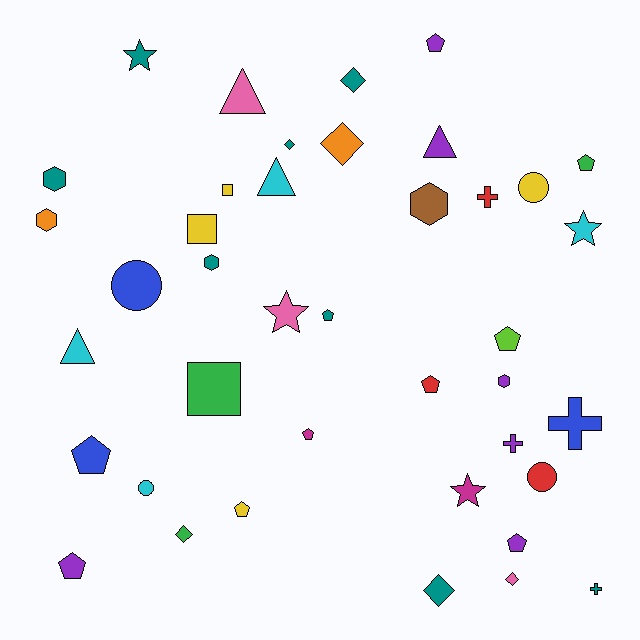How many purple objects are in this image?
There are 6 purple objects.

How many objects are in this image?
There are 40 objects.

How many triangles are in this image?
There are 4 triangles.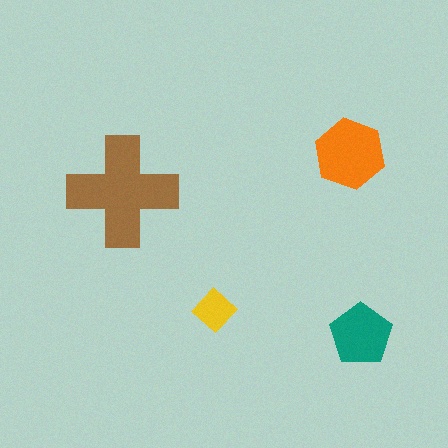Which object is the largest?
The brown cross.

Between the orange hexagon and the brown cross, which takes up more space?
The brown cross.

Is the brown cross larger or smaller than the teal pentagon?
Larger.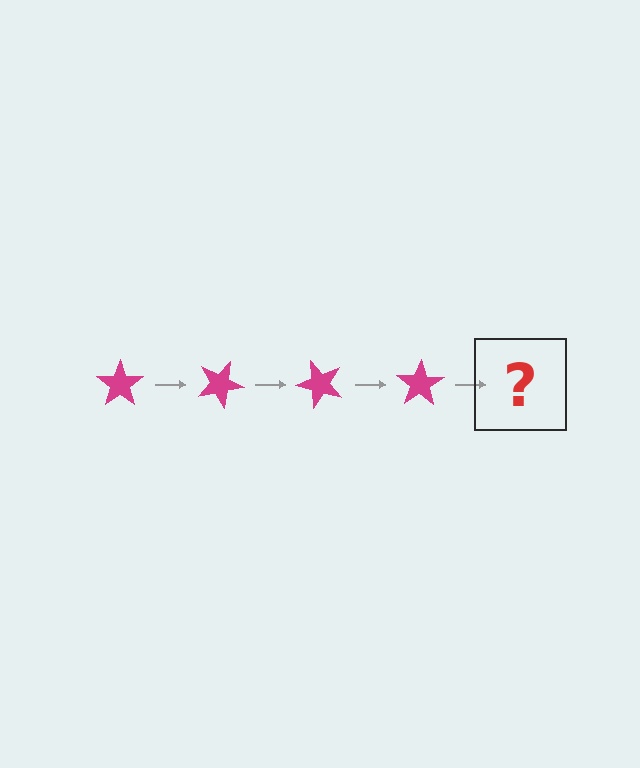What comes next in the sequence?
The next element should be a magenta star rotated 100 degrees.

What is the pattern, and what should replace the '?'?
The pattern is that the star rotates 25 degrees each step. The '?' should be a magenta star rotated 100 degrees.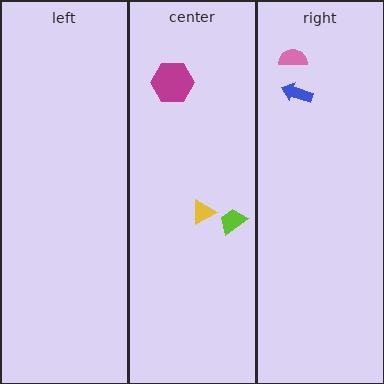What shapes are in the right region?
The blue arrow, the pink semicircle.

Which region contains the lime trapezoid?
The center region.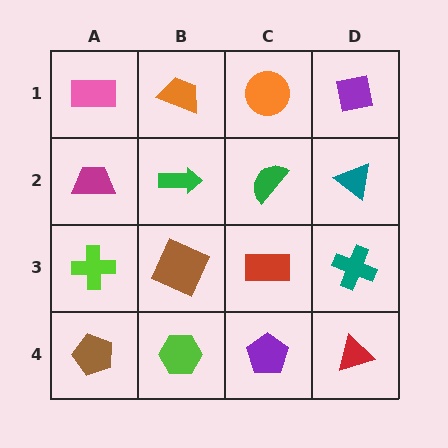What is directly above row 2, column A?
A pink rectangle.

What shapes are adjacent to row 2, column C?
An orange circle (row 1, column C), a red rectangle (row 3, column C), a green arrow (row 2, column B), a teal triangle (row 2, column D).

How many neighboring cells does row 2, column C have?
4.